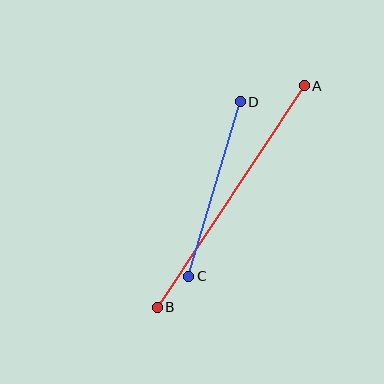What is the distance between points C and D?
The distance is approximately 182 pixels.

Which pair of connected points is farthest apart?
Points A and B are farthest apart.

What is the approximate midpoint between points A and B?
The midpoint is at approximately (231, 197) pixels.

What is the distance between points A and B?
The distance is approximately 266 pixels.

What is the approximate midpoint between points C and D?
The midpoint is at approximately (214, 189) pixels.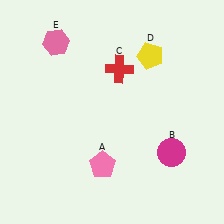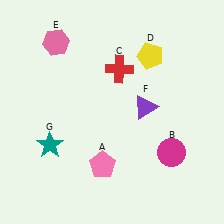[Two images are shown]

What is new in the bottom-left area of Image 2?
A teal star (G) was added in the bottom-left area of Image 2.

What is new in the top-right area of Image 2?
A purple triangle (F) was added in the top-right area of Image 2.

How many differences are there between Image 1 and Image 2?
There are 2 differences between the two images.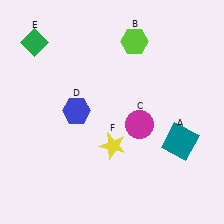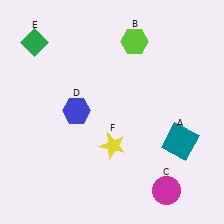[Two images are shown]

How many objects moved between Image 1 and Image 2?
1 object moved between the two images.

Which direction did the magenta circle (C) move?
The magenta circle (C) moved down.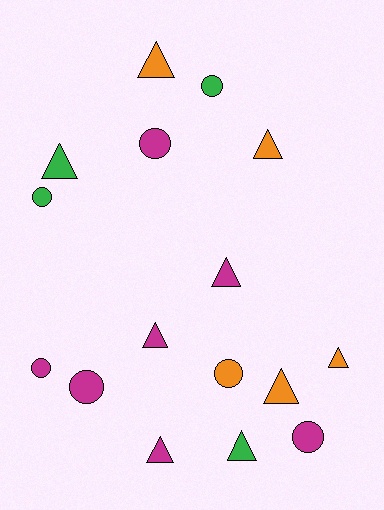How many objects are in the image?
There are 16 objects.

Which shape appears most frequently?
Triangle, with 9 objects.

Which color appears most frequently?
Magenta, with 7 objects.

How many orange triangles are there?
There are 4 orange triangles.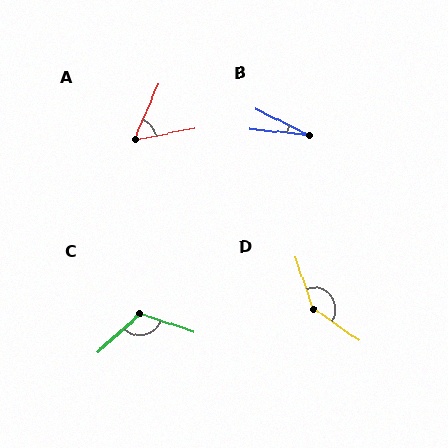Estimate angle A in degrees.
Approximately 55 degrees.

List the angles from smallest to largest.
B (21°), A (55°), C (118°), D (143°).